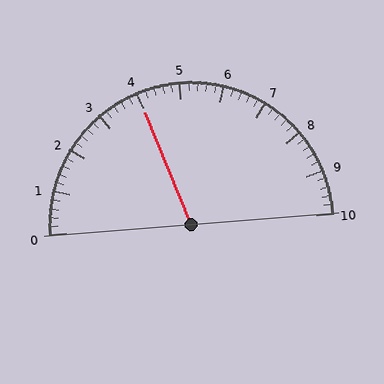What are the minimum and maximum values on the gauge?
The gauge ranges from 0 to 10.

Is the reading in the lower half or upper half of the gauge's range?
The reading is in the lower half of the range (0 to 10).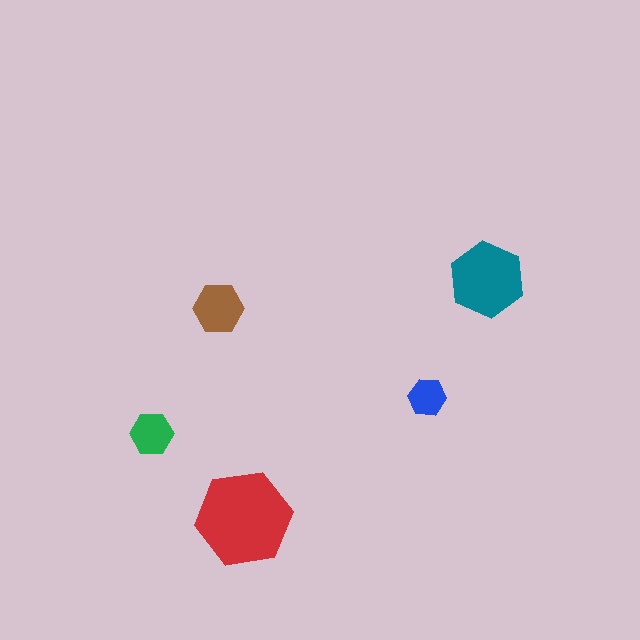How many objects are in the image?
There are 5 objects in the image.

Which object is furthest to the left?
The green hexagon is leftmost.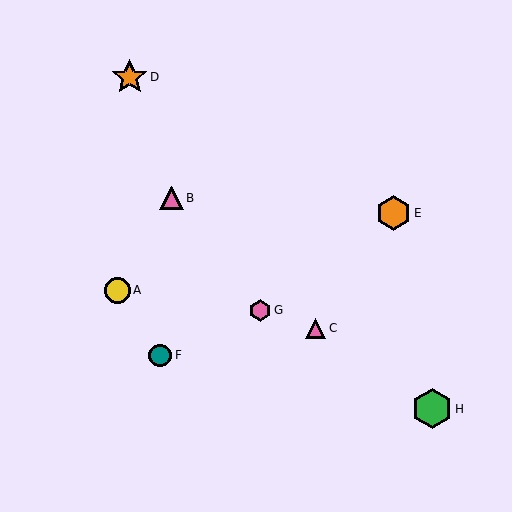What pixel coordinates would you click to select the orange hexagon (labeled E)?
Click at (393, 213) to select the orange hexagon E.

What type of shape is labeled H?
Shape H is a green hexagon.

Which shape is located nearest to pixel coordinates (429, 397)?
The green hexagon (labeled H) at (432, 409) is nearest to that location.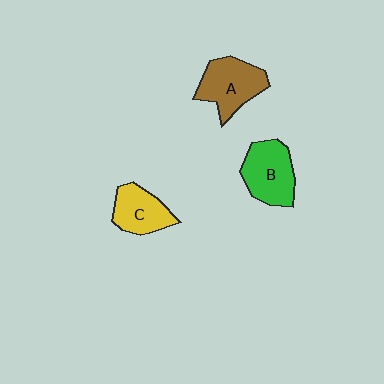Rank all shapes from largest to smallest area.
From largest to smallest: A (brown), B (green), C (yellow).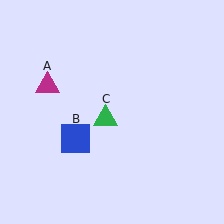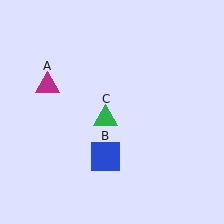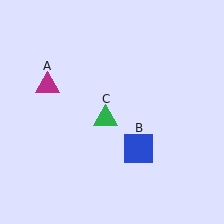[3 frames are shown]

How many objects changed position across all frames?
1 object changed position: blue square (object B).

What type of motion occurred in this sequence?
The blue square (object B) rotated counterclockwise around the center of the scene.